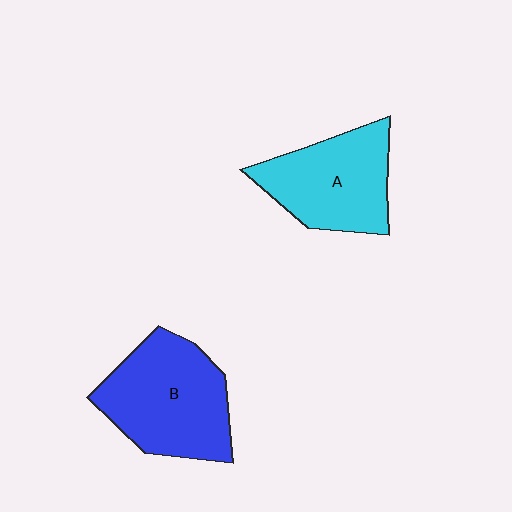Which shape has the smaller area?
Shape A (cyan).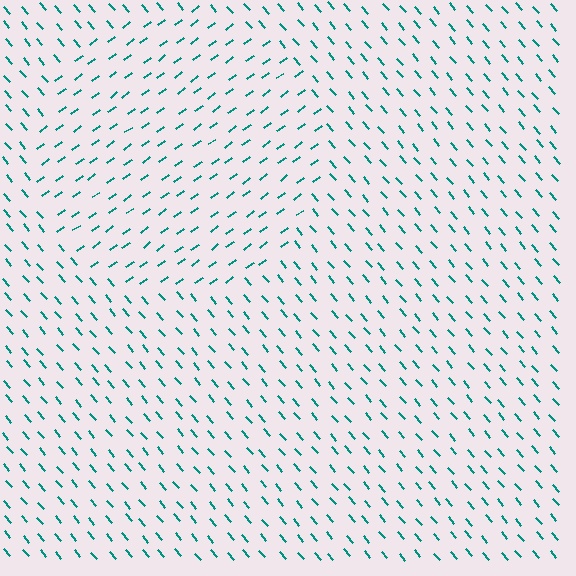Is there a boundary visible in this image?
Yes, there is a texture boundary formed by a change in line orientation.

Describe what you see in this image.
The image is filled with small teal line segments. A circle region in the image has lines oriented differently from the surrounding lines, creating a visible texture boundary.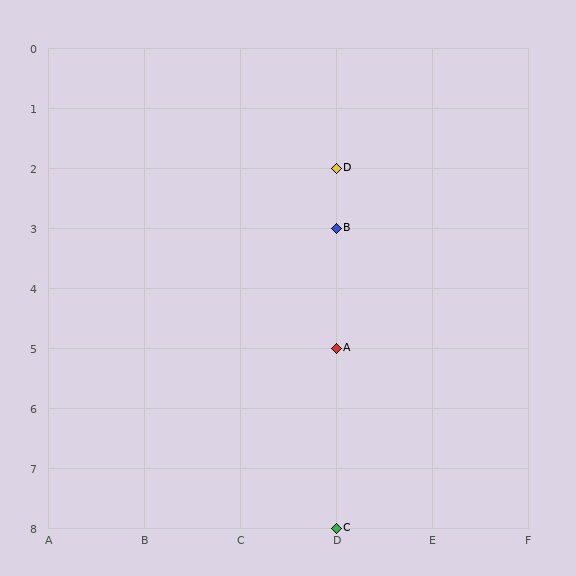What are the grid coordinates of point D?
Point D is at grid coordinates (D, 2).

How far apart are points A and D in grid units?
Points A and D are 3 rows apart.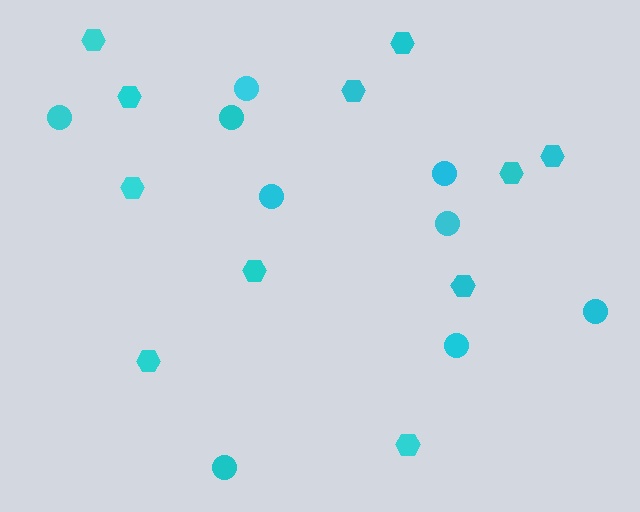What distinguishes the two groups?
There are 2 groups: one group of hexagons (11) and one group of circles (9).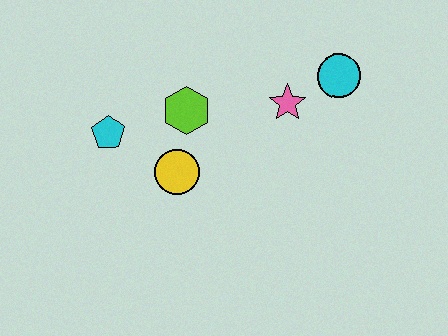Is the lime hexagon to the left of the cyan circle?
Yes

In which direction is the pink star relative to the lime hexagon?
The pink star is to the right of the lime hexagon.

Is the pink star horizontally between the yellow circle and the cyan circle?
Yes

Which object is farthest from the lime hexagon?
The cyan circle is farthest from the lime hexagon.